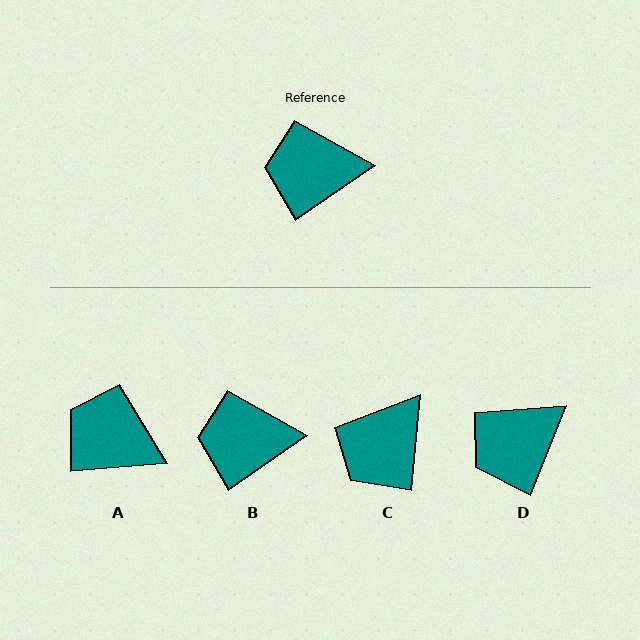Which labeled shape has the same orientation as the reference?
B.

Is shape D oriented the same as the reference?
No, it is off by about 33 degrees.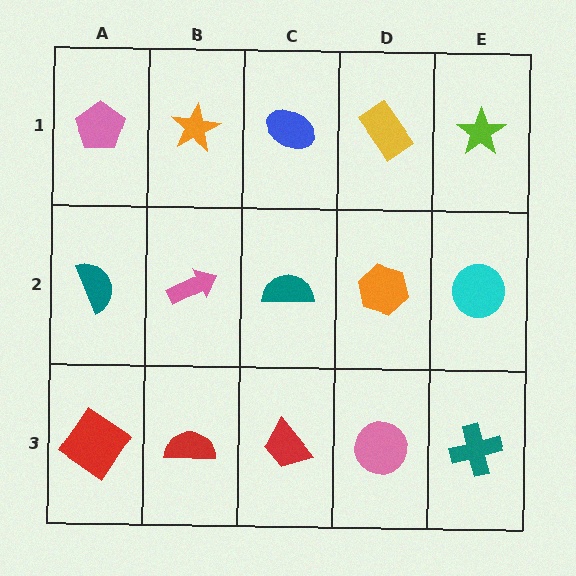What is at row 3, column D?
A pink circle.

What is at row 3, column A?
A red diamond.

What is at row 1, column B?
An orange star.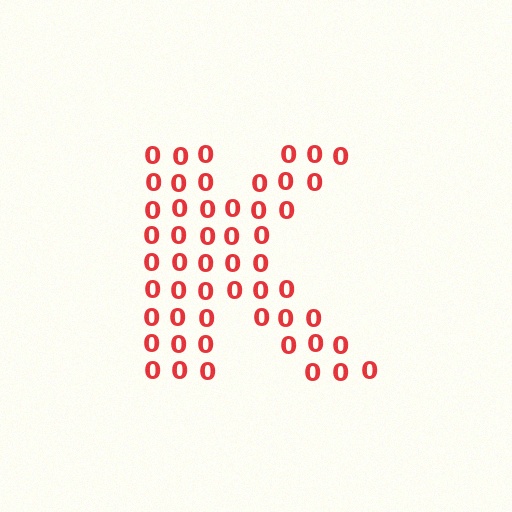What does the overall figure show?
The overall figure shows the letter K.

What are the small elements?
The small elements are digit 0's.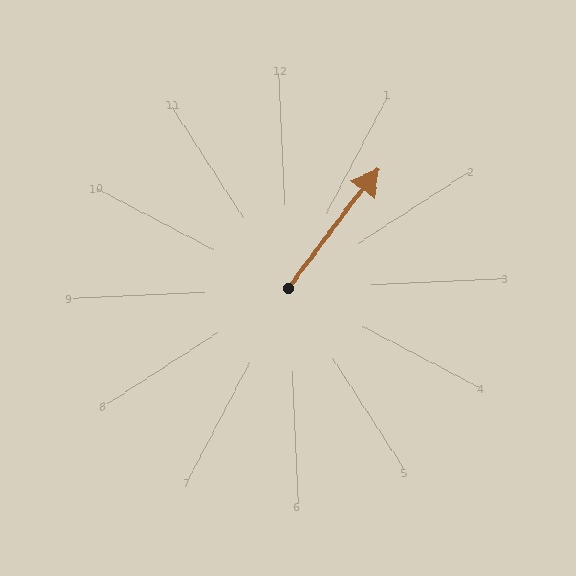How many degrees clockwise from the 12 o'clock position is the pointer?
Approximately 40 degrees.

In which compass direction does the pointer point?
Northeast.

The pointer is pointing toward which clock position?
Roughly 1 o'clock.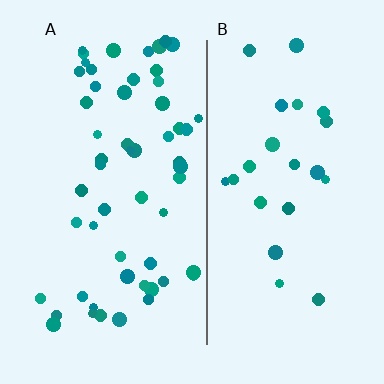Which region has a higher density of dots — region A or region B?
A (the left).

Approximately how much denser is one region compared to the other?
Approximately 2.4× — region A over region B.